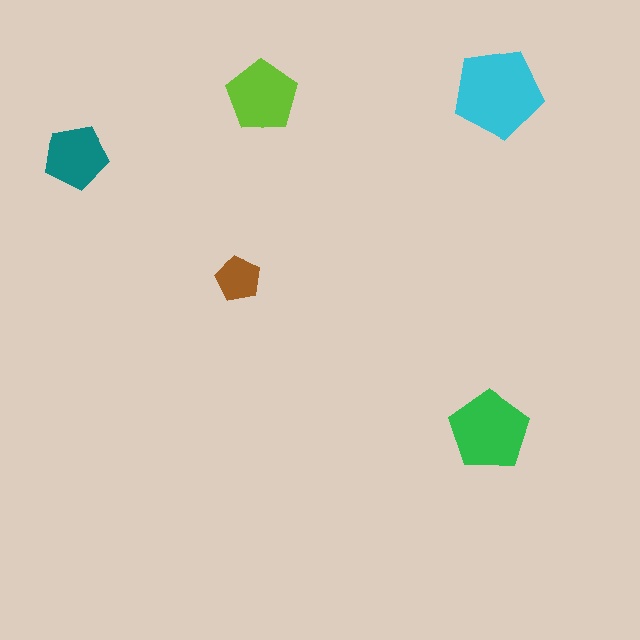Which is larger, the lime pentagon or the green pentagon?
The green one.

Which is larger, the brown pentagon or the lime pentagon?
The lime one.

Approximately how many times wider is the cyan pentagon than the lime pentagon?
About 1.5 times wider.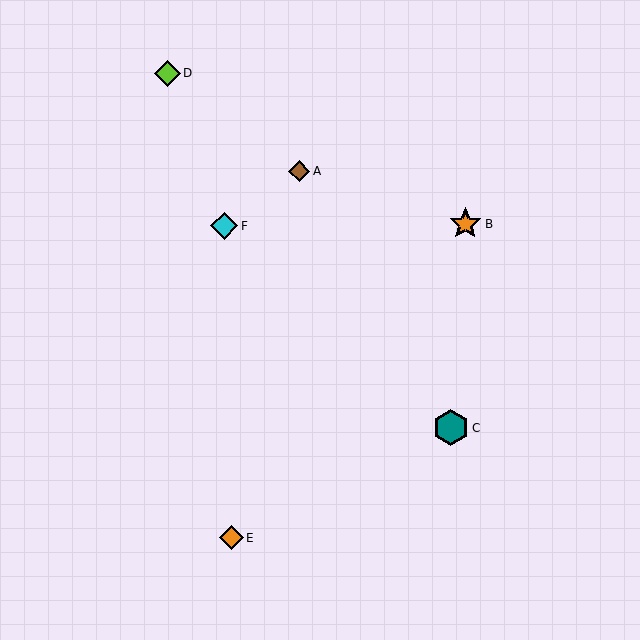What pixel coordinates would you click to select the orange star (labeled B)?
Click at (465, 224) to select the orange star B.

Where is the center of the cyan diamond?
The center of the cyan diamond is at (224, 226).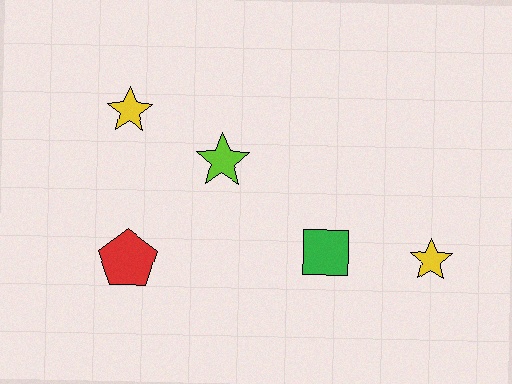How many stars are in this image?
There are 3 stars.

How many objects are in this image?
There are 5 objects.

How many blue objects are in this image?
There are no blue objects.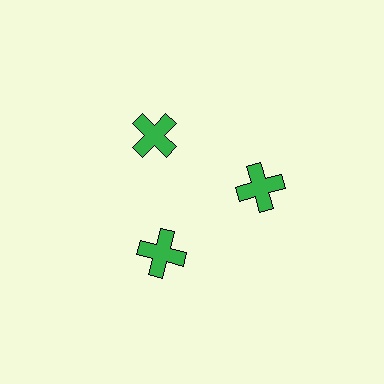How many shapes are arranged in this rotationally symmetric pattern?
There are 3 shapes, arranged in 3 groups of 1.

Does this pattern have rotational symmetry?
Yes, this pattern has 3-fold rotational symmetry. It looks the same after rotating 120 degrees around the center.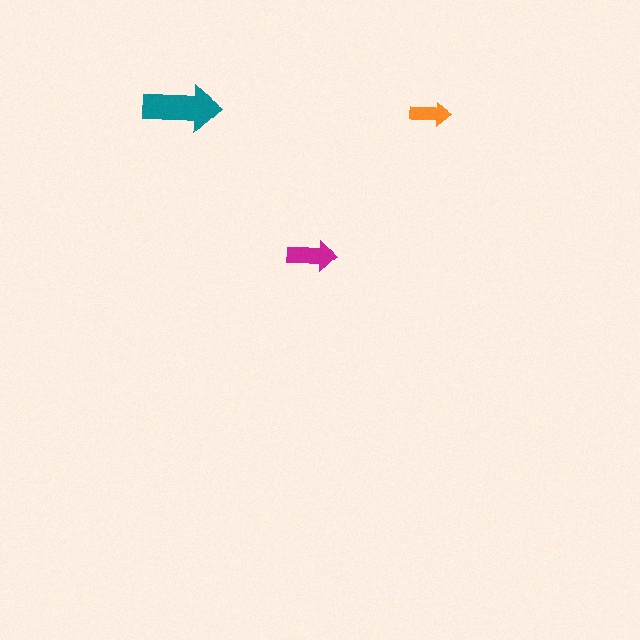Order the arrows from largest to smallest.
the teal one, the magenta one, the orange one.